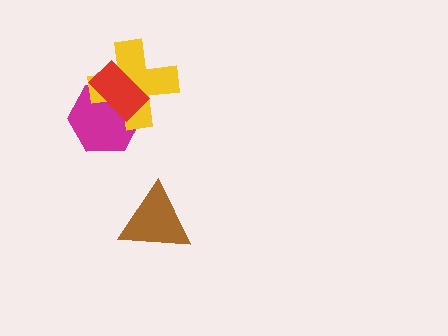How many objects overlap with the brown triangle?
0 objects overlap with the brown triangle.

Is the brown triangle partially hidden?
No, no other shape covers it.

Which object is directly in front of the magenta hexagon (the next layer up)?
The yellow cross is directly in front of the magenta hexagon.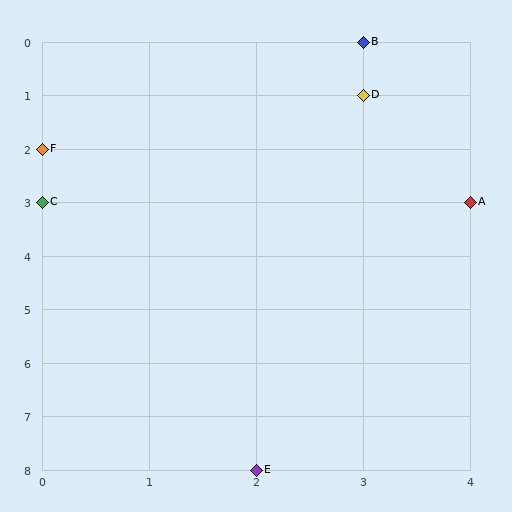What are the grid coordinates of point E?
Point E is at grid coordinates (2, 8).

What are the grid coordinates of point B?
Point B is at grid coordinates (3, 0).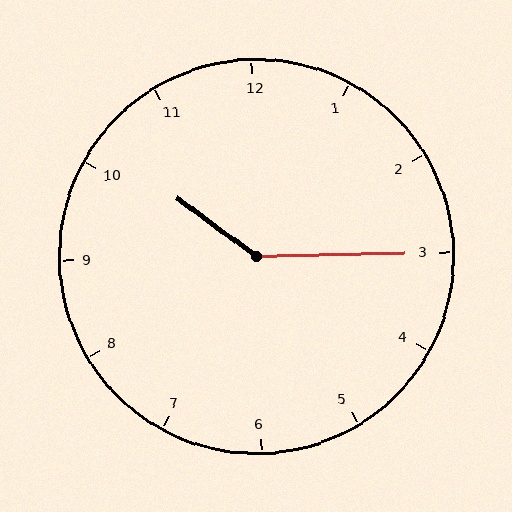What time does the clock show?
10:15.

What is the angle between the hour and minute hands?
Approximately 142 degrees.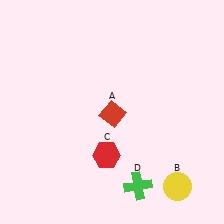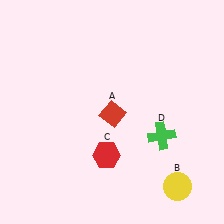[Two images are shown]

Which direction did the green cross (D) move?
The green cross (D) moved up.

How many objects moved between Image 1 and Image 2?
1 object moved between the two images.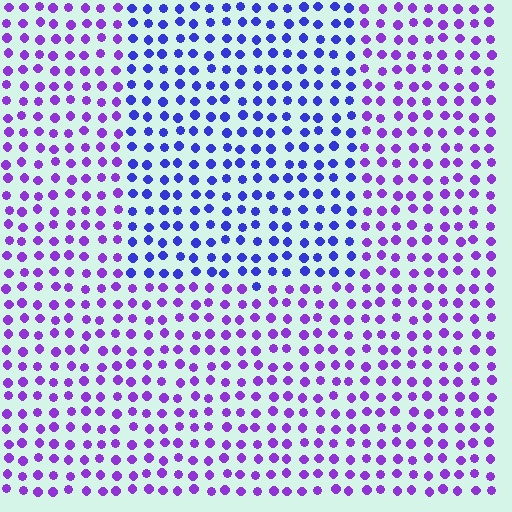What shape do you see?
I see a rectangle.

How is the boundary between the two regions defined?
The boundary is defined purely by a slight shift in hue (about 36 degrees). Spacing, size, and orientation are identical on both sides.